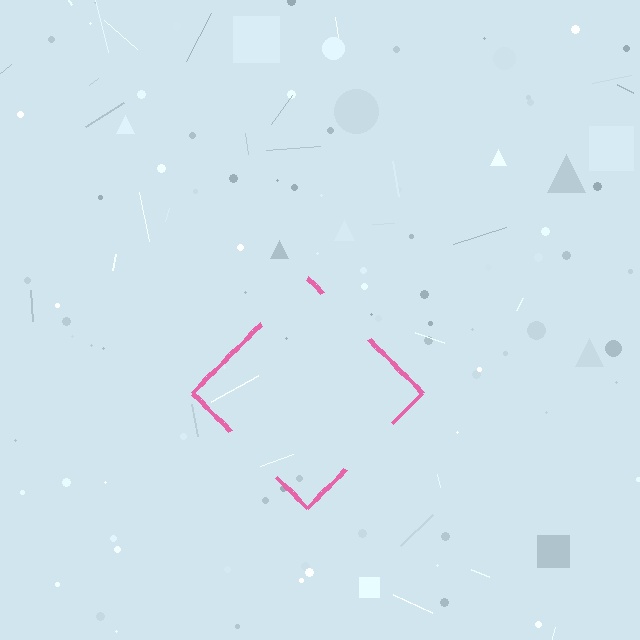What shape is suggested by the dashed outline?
The dashed outline suggests a diamond.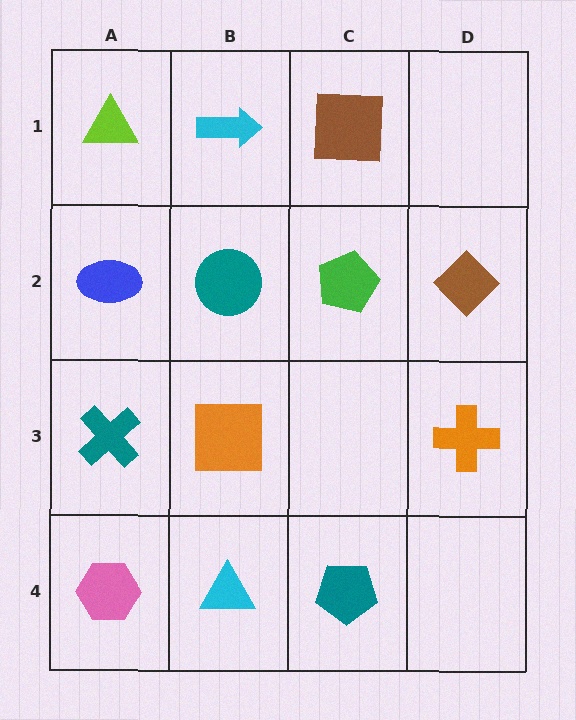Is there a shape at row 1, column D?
No, that cell is empty.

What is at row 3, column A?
A teal cross.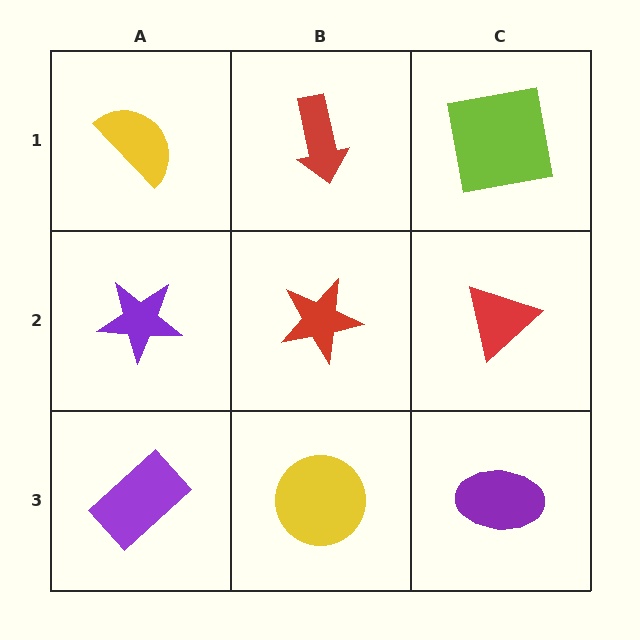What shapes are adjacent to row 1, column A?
A purple star (row 2, column A), a red arrow (row 1, column B).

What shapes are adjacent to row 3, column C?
A red triangle (row 2, column C), a yellow circle (row 3, column B).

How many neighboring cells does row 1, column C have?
2.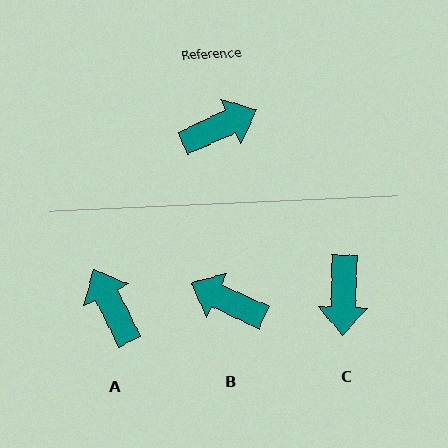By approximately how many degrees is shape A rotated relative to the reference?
Approximately 92 degrees counter-clockwise.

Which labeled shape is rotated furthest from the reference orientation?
B, about 131 degrees away.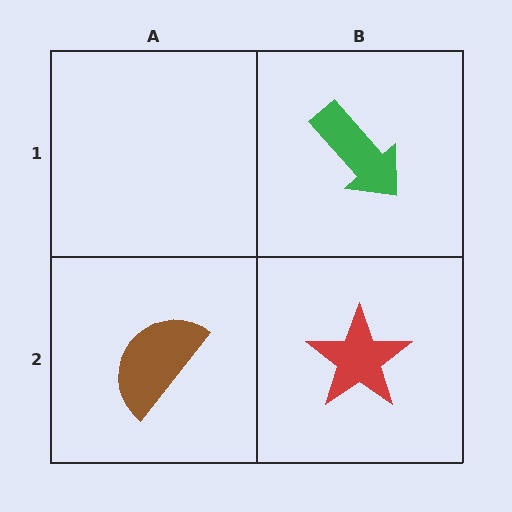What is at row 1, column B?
A green arrow.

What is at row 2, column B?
A red star.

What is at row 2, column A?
A brown semicircle.